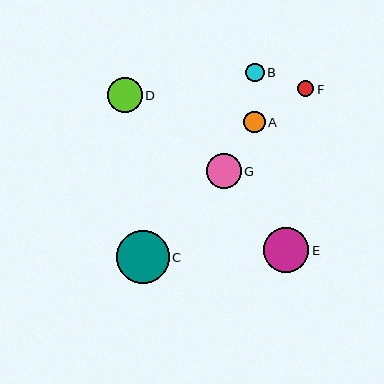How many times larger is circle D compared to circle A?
Circle D is approximately 1.6 times the size of circle A.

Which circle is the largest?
Circle C is the largest with a size of approximately 52 pixels.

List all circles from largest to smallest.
From largest to smallest: C, E, D, G, A, B, F.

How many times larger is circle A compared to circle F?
Circle A is approximately 1.3 times the size of circle F.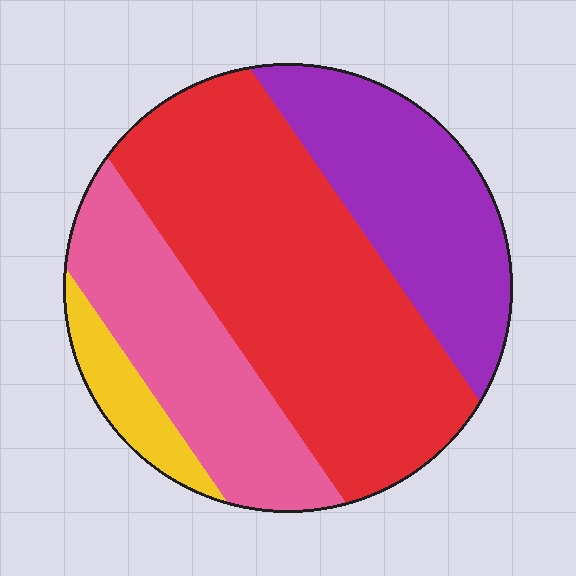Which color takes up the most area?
Red, at roughly 45%.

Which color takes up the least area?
Yellow, at roughly 5%.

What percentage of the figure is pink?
Pink covers about 25% of the figure.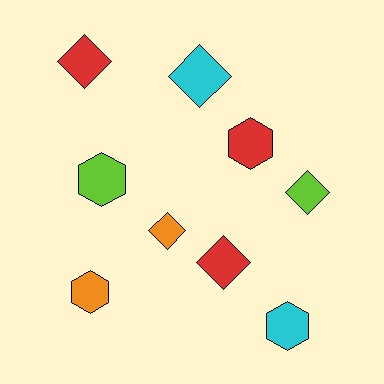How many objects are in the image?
There are 9 objects.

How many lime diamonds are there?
There is 1 lime diamond.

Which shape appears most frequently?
Diamond, with 5 objects.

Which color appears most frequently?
Red, with 3 objects.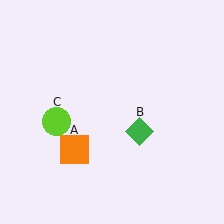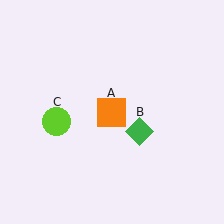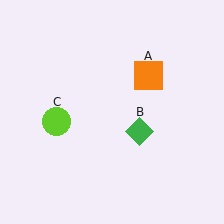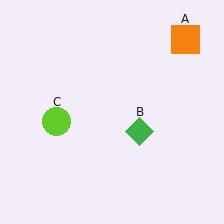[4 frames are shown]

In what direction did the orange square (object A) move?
The orange square (object A) moved up and to the right.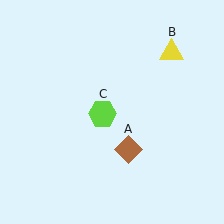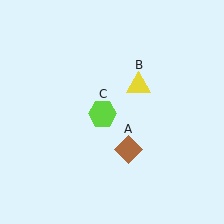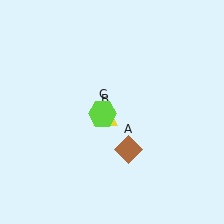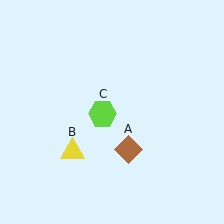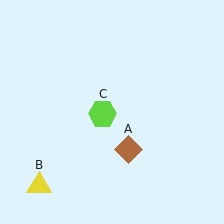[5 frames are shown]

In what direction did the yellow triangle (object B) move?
The yellow triangle (object B) moved down and to the left.